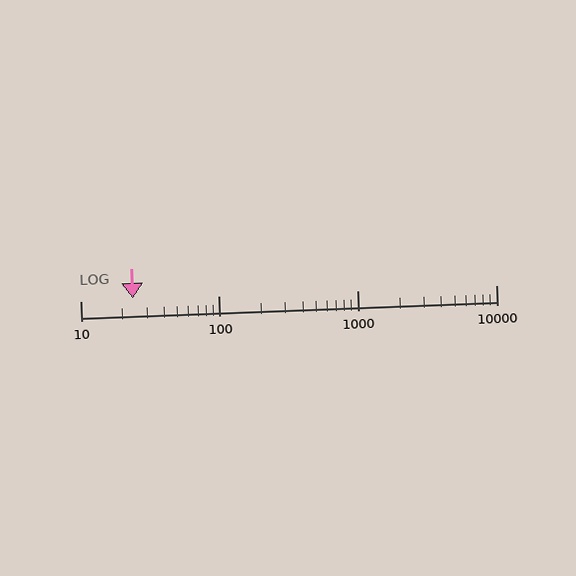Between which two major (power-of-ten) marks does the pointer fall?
The pointer is between 10 and 100.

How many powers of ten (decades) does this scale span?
The scale spans 3 decades, from 10 to 10000.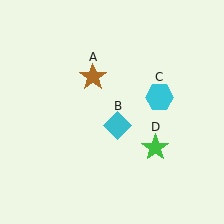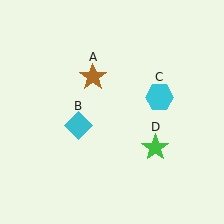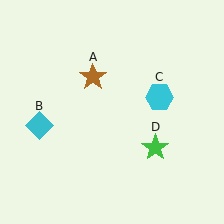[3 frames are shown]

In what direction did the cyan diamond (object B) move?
The cyan diamond (object B) moved left.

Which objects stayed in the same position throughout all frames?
Brown star (object A) and cyan hexagon (object C) and green star (object D) remained stationary.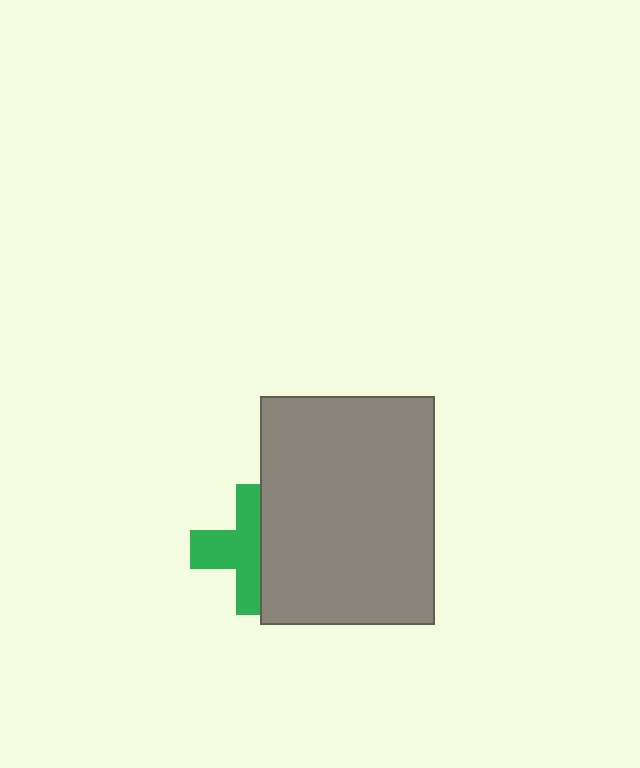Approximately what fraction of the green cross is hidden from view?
Roughly 44% of the green cross is hidden behind the gray rectangle.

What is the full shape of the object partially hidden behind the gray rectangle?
The partially hidden object is a green cross.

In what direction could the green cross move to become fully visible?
The green cross could move left. That would shift it out from behind the gray rectangle entirely.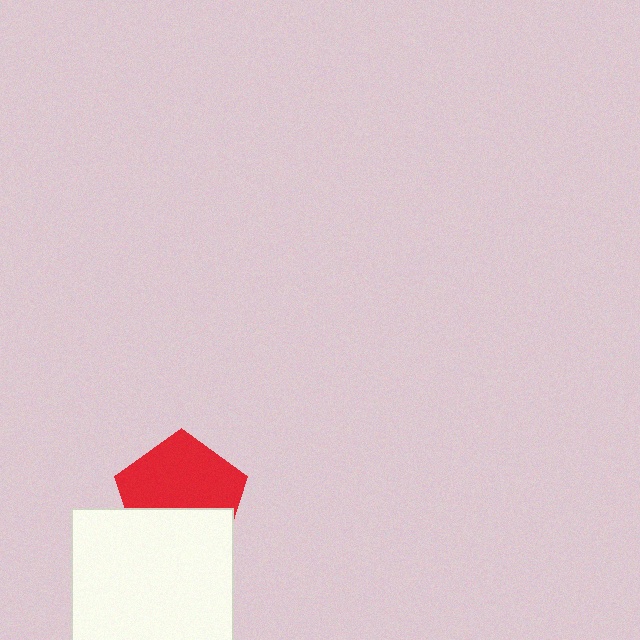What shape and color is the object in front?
The object in front is a white square.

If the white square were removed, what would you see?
You would see the complete red pentagon.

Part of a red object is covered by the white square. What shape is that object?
It is a pentagon.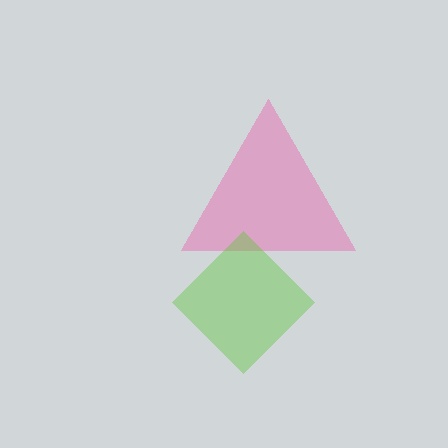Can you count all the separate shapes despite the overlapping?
Yes, there are 2 separate shapes.